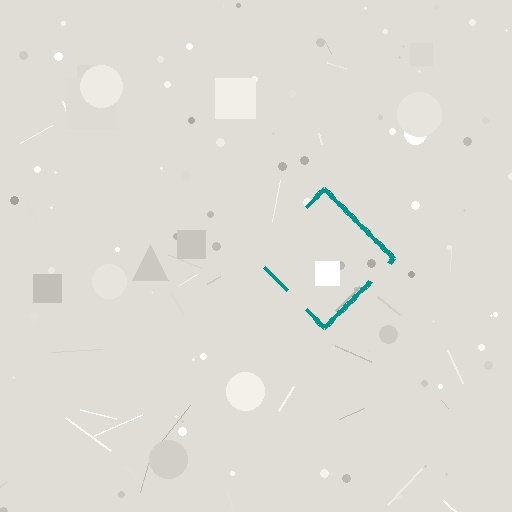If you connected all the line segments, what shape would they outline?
They would outline a diamond.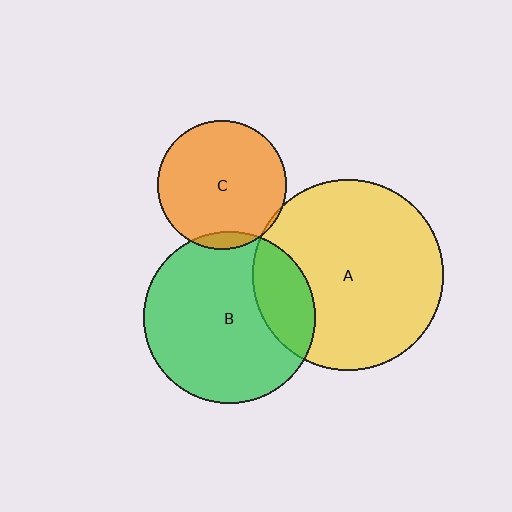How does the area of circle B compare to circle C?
Approximately 1.8 times.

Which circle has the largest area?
Circle A (yellow).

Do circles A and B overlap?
Yes.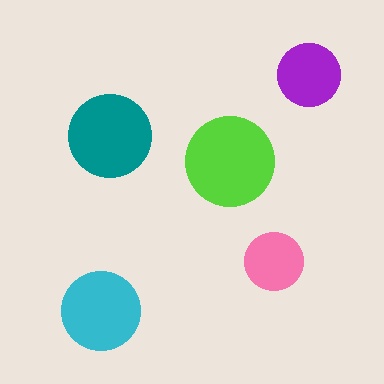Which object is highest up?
The purple circle is topmost.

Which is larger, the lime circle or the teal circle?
The lime one.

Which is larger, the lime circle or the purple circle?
The lime one.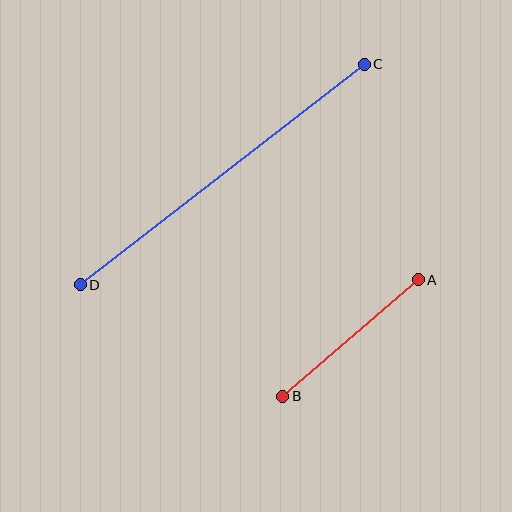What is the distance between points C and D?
The distance is approximately 360 pixels.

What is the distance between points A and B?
The distance is approximately 179 pixels.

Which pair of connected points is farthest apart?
Points C and D are farthest apart.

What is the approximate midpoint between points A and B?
The midpoint is at approximately (350, 338) pixels.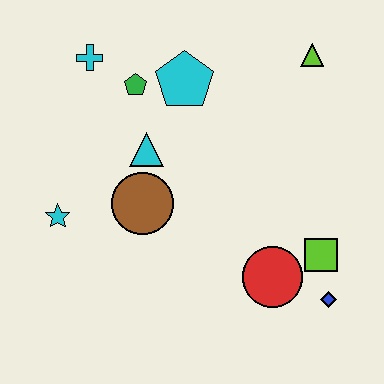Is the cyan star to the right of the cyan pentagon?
No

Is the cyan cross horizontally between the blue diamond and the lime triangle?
No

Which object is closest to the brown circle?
The cyan triangle is closest to the brown circle.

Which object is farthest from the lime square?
The cyan cross is farthest from the lime square.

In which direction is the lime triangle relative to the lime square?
The lime triangle is above the lime square.